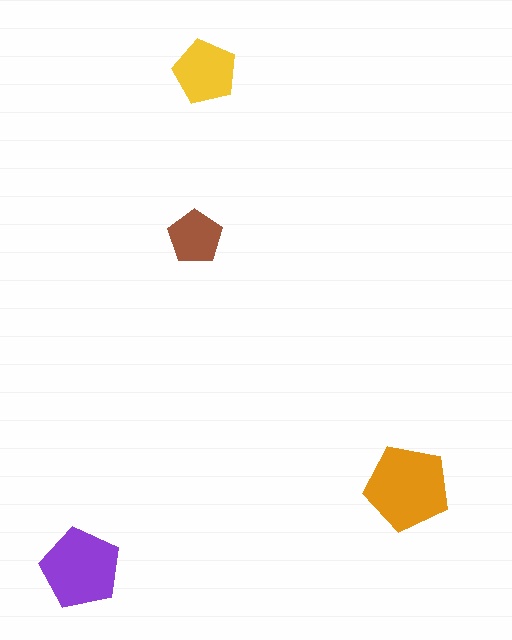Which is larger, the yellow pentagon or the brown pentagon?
The yellow one.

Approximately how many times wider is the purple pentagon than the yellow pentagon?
About 1.5 times wider.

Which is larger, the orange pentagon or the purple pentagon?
The orange one.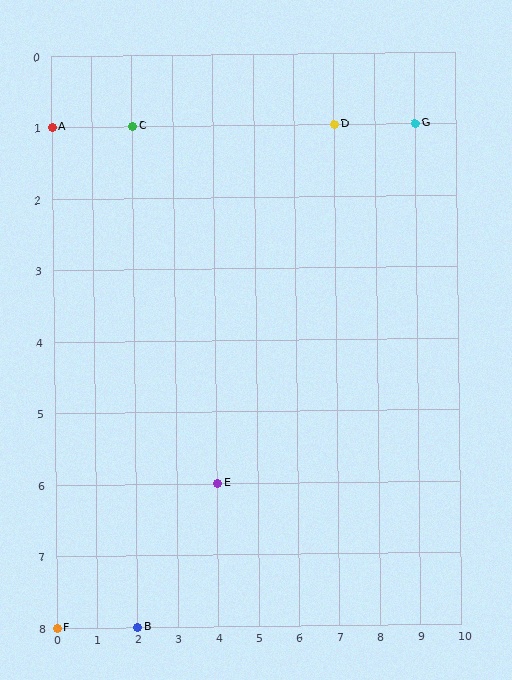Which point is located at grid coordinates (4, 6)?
Point E is at (4, 6).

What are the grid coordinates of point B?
Point B is at grid coordinates (2, 8).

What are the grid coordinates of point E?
Point E is at grid coordinates (4, 6).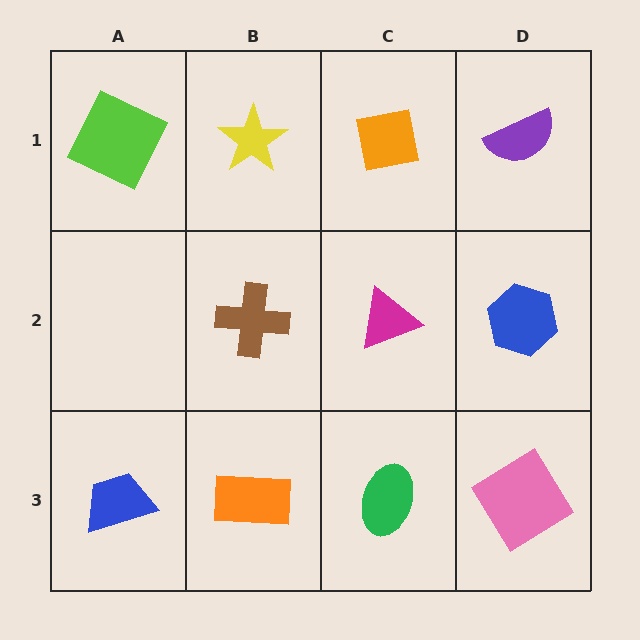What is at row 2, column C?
A magenta triangle.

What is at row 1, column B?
A yellow star.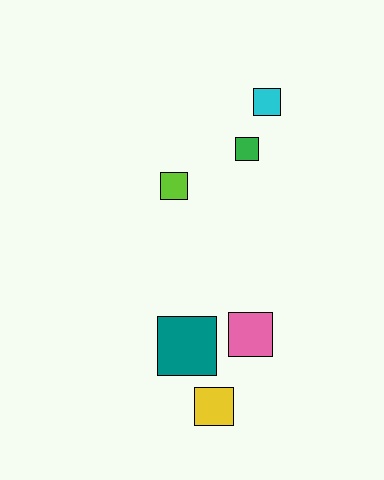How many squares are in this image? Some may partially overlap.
There are 6 squares.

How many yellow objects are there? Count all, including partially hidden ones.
There is 1 yellow object.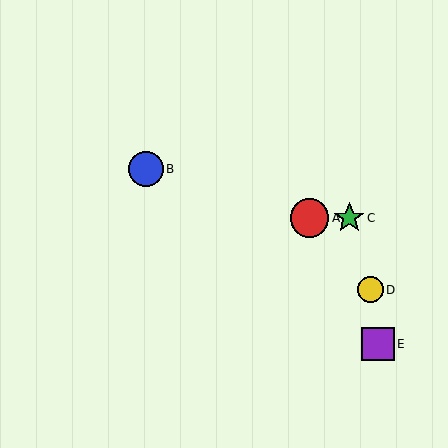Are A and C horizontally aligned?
Yes, both are at y≈218.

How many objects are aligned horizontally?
2 objects (A, C) are aligned horizontally.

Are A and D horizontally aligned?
No, A is at y≈218 and D is at y≈290.